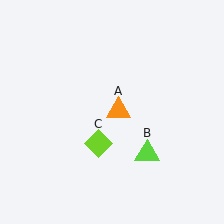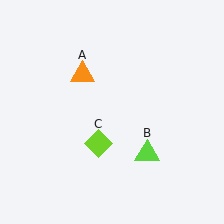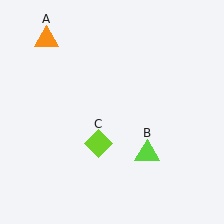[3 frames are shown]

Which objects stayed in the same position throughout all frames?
Lime triangle (object B) and lime diamond (object C) remained stationary.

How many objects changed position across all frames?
1 object changed position: orange triangle (object A).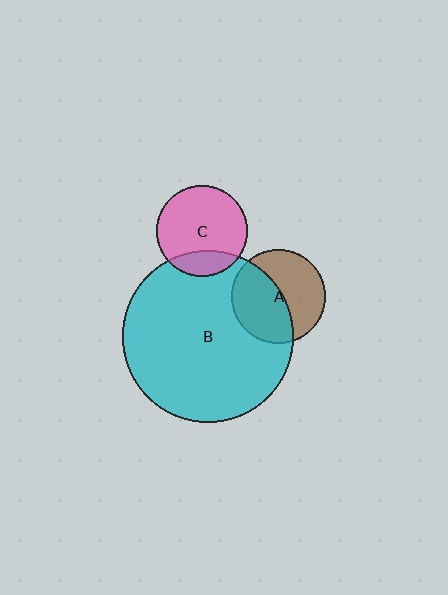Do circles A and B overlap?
Yes.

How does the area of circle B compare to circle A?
Approximately 3.3 times.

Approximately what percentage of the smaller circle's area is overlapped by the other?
Approximately 50%.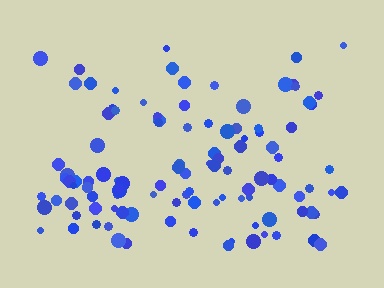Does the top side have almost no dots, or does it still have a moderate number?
Still a moderate number, just noticeably fewer than the bottom.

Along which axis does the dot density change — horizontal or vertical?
Vertical.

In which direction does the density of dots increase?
From top to bottom, with the bottom side densest.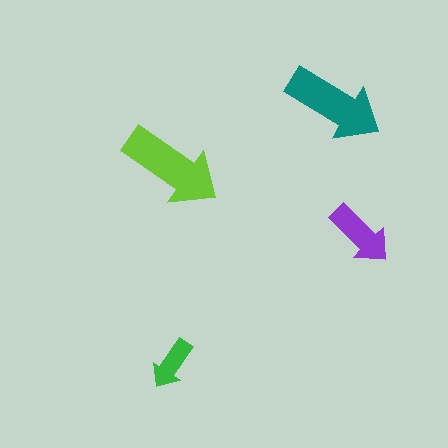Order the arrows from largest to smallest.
the lime one, the teal one, the purple one, the green one.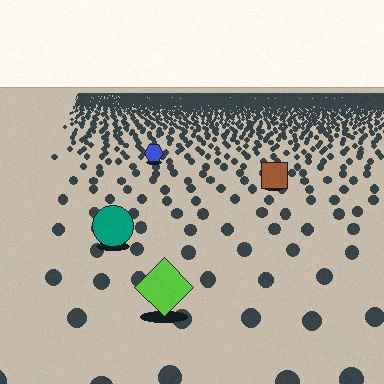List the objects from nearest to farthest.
From nearest to farthest: the lime diamond, the teal circle, the brown square, the blue hexagon.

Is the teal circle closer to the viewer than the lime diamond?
No. The lime diamond is closer — you can tell from the texture gradient: the ground texture is coarser near it.